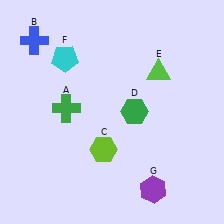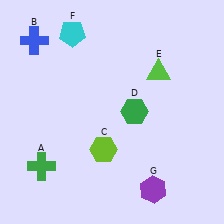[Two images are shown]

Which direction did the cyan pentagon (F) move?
The cyan pentagon (F) moved up.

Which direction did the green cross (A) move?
The green cross (A) moved down.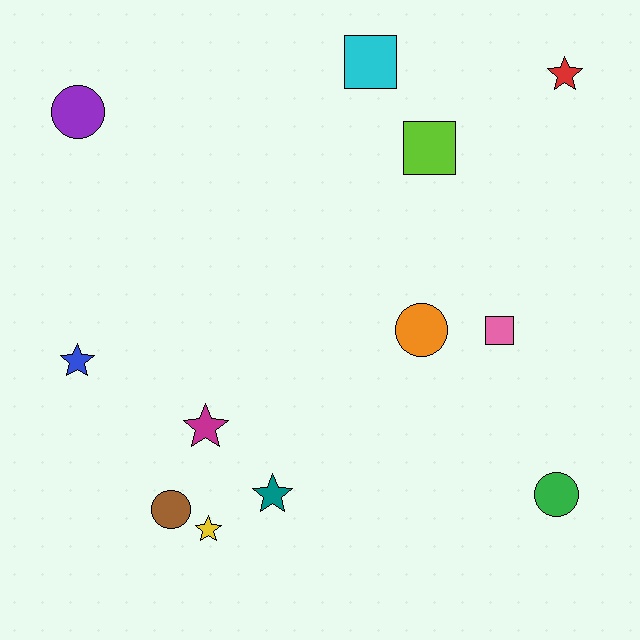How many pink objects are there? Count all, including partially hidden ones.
There is 1 pink object.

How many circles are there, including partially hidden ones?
There are 4 circles.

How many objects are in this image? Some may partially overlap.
There are 12 objects.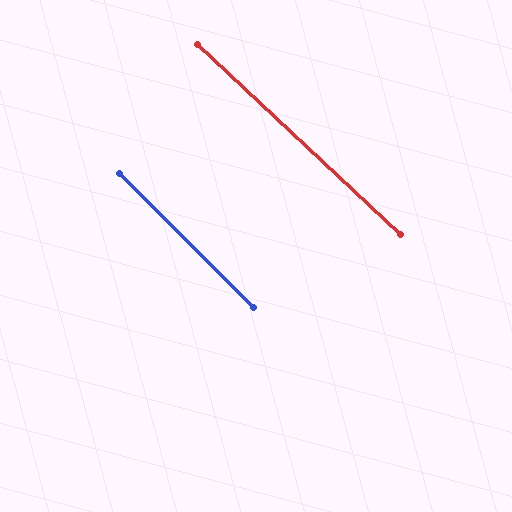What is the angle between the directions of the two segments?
Approximately 2 degrees.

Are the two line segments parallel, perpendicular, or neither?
Parallel — their directions differ by only 1.9°.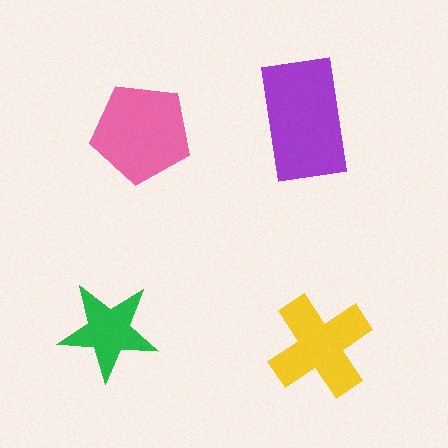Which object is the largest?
The purple rectangle.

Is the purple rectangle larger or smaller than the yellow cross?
Larger.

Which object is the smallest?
The green star.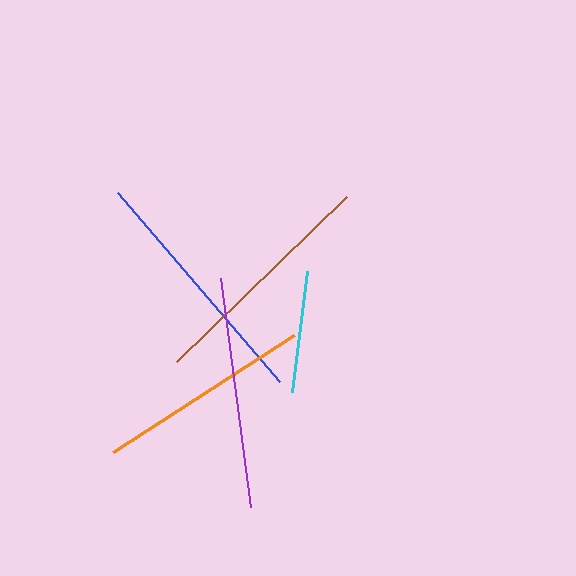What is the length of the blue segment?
The blue segment is approximately 249 pixels long.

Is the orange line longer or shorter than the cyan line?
The orange line is longer than the cyan line.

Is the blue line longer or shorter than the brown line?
The blue line is longer than the brown line.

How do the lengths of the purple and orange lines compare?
The purple and orange lines are approximately the same length.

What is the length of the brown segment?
The brown segment is approximately 237 pixels long.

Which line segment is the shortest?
The cyan line is the shortest at approximately 122 pixels.